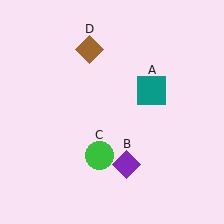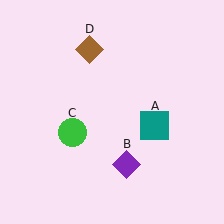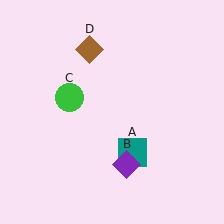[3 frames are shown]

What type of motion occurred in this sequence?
The teal square (object A), green circle (object C) rotated clockwise around the center of the scene.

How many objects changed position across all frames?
2 objects changed position: teal square (object A), green circle (object C).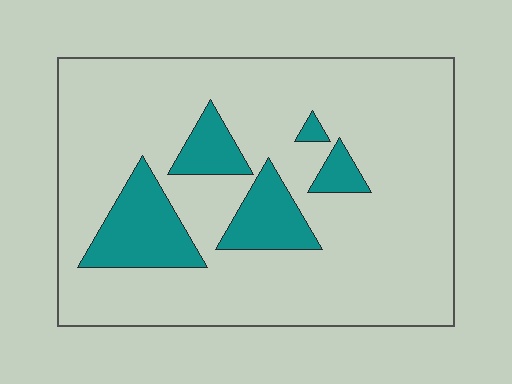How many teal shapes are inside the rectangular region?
5.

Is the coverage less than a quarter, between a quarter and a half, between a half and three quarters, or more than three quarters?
Less than a quarter.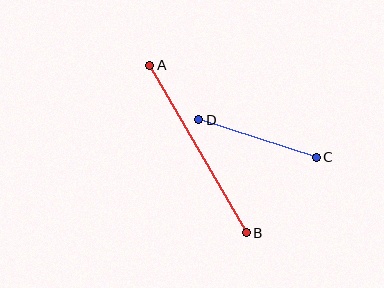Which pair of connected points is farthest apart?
Points A and B are farthest apart.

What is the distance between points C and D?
The distance is approximately 123 pixels.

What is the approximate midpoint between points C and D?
The midpoint is at approximately (258, 138) pixels.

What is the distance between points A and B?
The distance is approximately 193 pixels.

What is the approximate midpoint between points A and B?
The midpoint is at approximately (198, 149) pixels.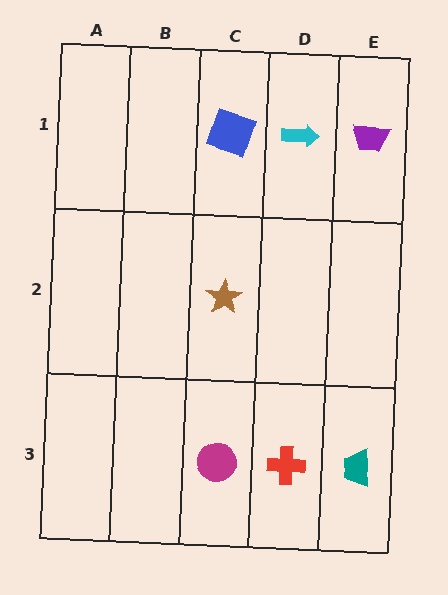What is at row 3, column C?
A magenta circle.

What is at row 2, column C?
A brown star.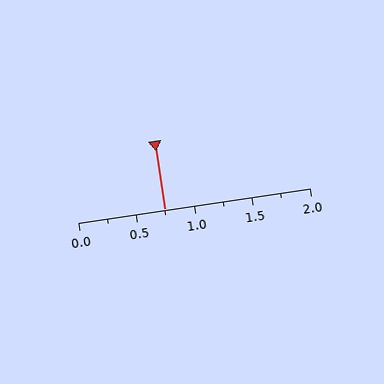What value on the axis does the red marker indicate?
The marker indicates approximately 0.75.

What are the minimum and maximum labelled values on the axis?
The axis runs from 0.0 to 2.0.